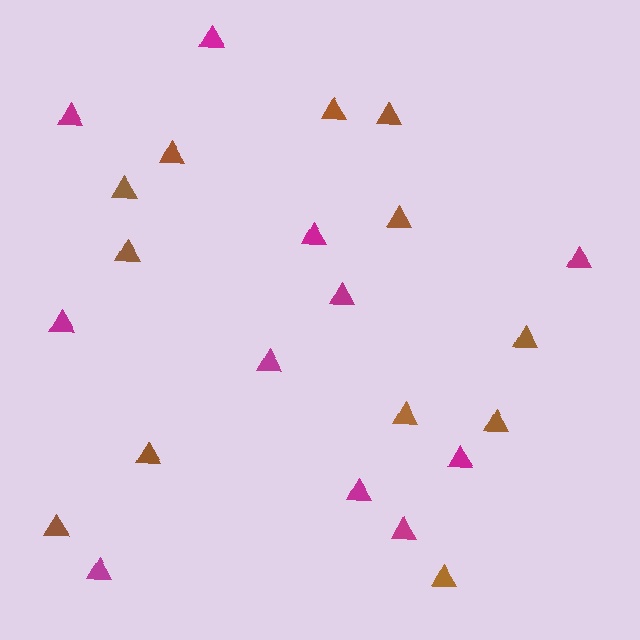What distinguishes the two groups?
There are 2 groups: one group of magenta triangles (11) and one group of brown triangles (12).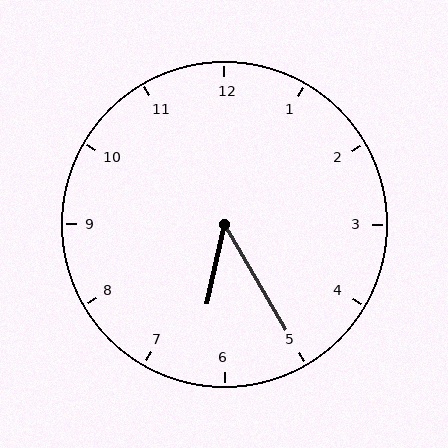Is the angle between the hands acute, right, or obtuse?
It is acute.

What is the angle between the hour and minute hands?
Approximately 42 degrees.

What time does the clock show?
6:25.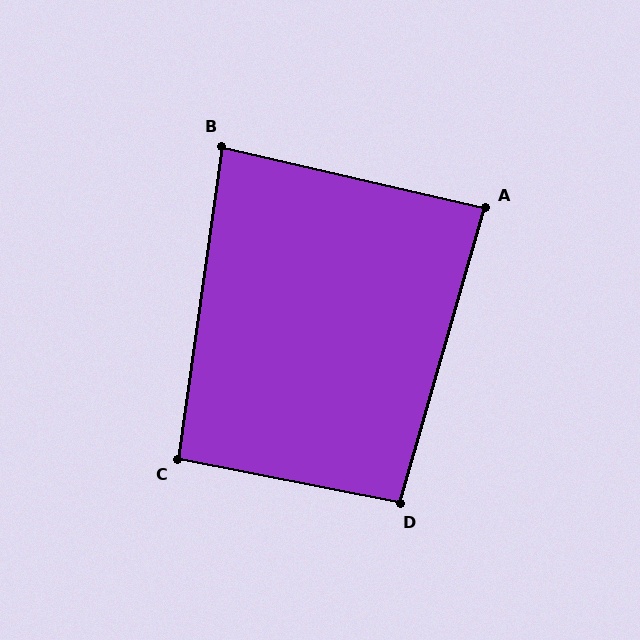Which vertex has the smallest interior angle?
B, at approximately 85 degrees.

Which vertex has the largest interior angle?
D, at approximately 95 degrees.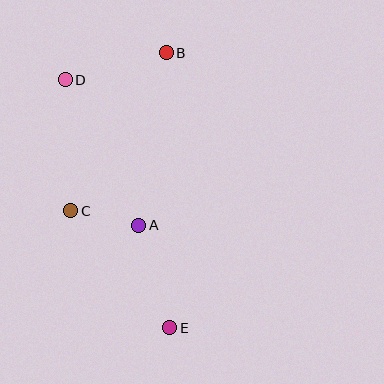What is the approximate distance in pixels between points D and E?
The distance between D and E is approximately 269 pixels.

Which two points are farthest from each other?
Points B and E are farthest from each other.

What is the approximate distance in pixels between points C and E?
The distance between C and E is approximately 153 pixels.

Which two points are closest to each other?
Points A and C are closest to each other.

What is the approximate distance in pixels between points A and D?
The distance between A and D is approximately 163 pixels.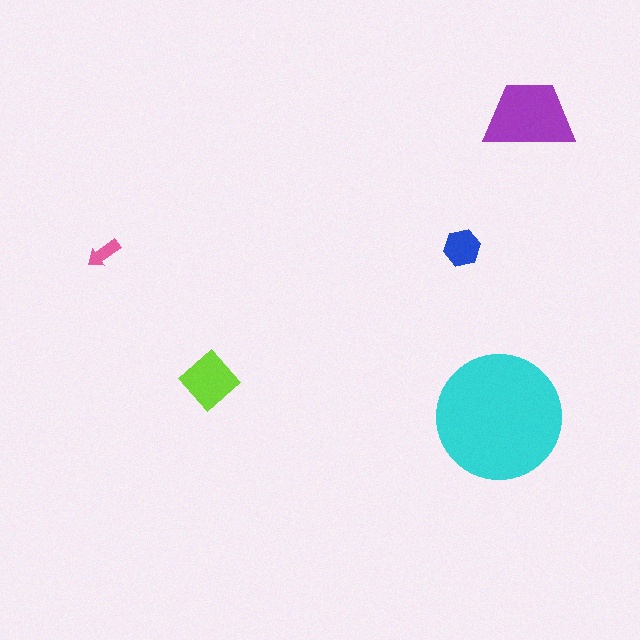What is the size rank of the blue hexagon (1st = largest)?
4th.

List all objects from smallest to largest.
The pink arrow, the blue hexagon, the lime diamond, the purple trapezoid, the cyan circle.